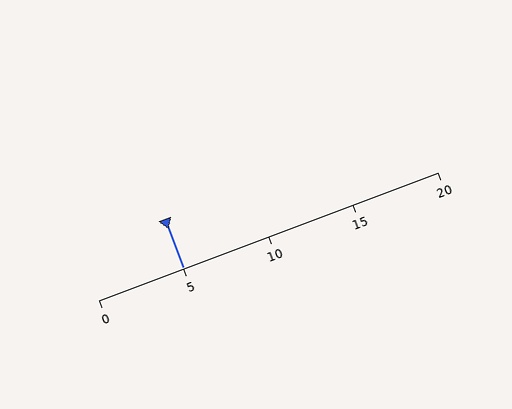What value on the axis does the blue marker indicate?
The marker indicates approximately 5.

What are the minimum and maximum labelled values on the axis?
The axis runs from 0 to 20.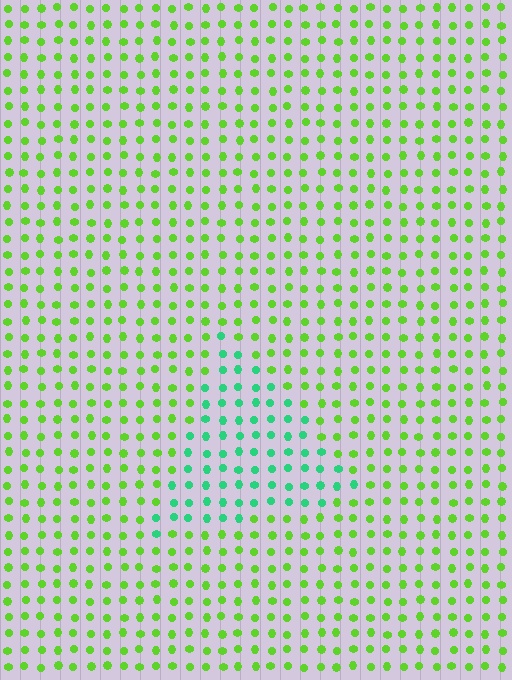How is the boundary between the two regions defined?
The boundary is defined purely by a slight shift in hue (about 48 degrees). Spacing, size, and orientation are identical on both sides.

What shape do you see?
I see a triangle.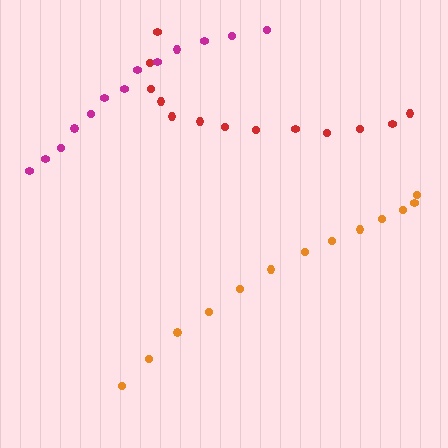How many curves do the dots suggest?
There are 3 distinct paths.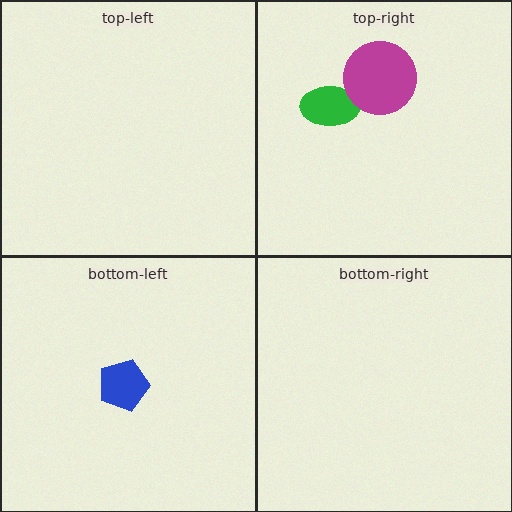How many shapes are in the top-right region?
2.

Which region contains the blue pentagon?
The bottom-left region.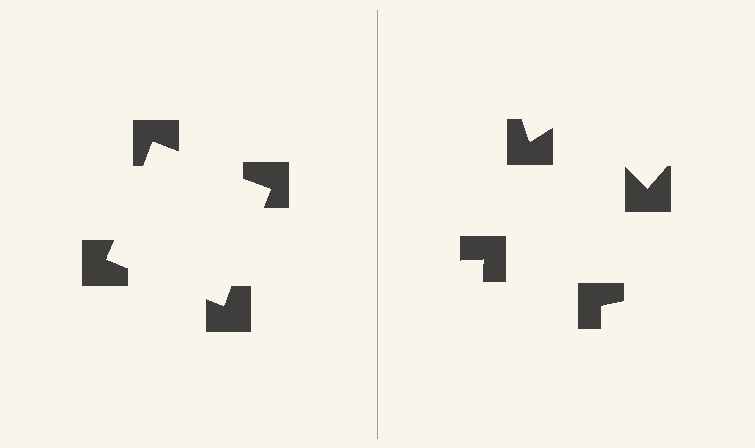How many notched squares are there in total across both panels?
8 — 4 on each side.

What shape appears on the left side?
An illusory square.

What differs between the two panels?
The notched squares are positioned identically on both sides; only the wedge orientations differ. On the left they align to a square; on the right they are misaligned.